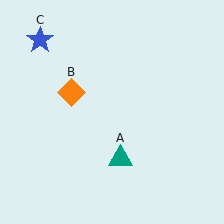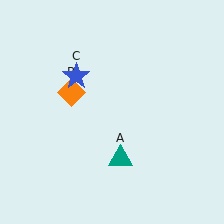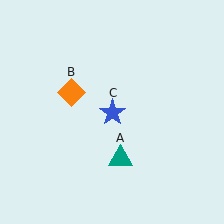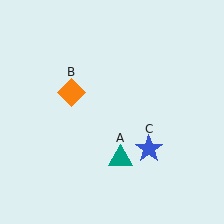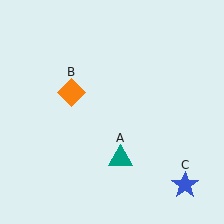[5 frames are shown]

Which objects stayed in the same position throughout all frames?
Teal triangle (object A) and orange diamond (object B) remained stationary.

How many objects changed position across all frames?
1 object changed position: blue star (object C).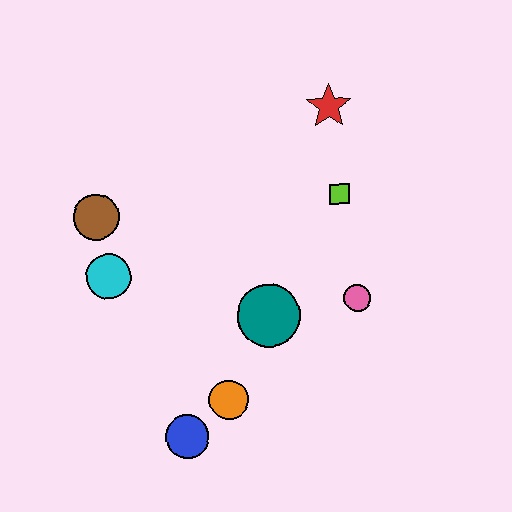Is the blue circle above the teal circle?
No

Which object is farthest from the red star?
The blue circle is farthest from the red star.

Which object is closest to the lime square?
The red star is closest to the lime square.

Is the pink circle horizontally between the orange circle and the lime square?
No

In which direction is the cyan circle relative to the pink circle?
The cyan circle is to the left of the pink circle.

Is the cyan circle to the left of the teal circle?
Yes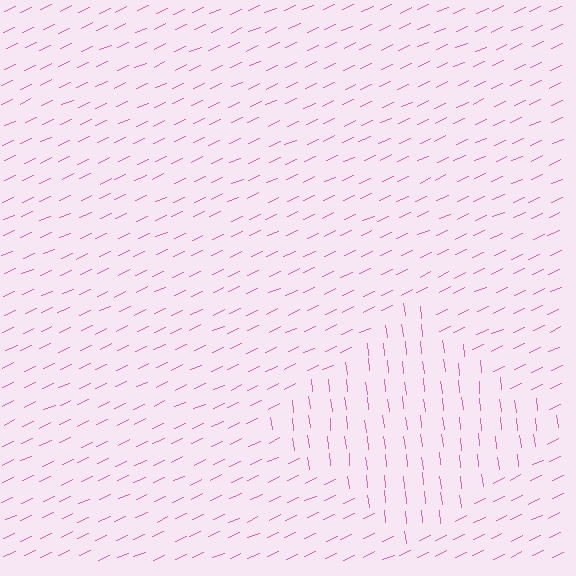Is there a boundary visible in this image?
Yes, there is a texture boundary formed by a change in line orientation.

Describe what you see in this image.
The image is filled with small pink line segments. A diamond region in the image has lines oriented differently from the surrounding lines, creating a visible texture boundary.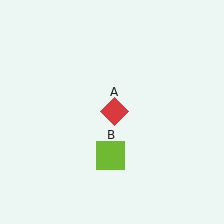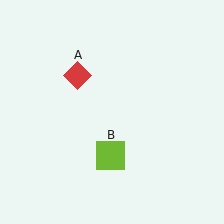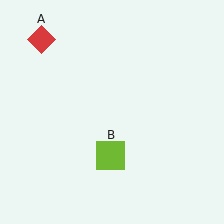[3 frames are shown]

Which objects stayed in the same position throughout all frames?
Lime square (object B) remained stationary.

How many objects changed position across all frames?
1 object changed position: red diamond (object A).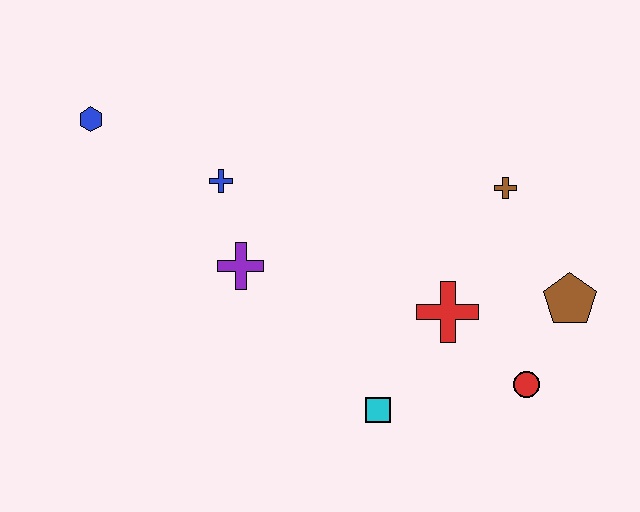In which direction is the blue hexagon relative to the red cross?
The blue hexagon is to the left of the red cross.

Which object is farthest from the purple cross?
The brown pentagon is farthest from the purple cross.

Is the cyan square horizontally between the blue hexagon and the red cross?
Yes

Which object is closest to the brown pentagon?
The red circle is closest to the brown pentagon.